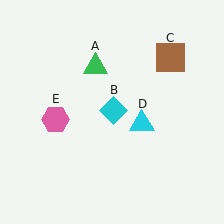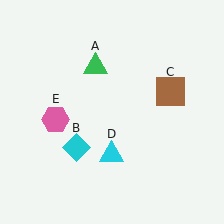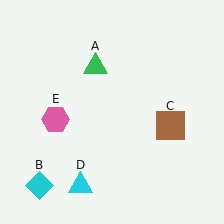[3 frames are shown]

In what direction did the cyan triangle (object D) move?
The cyan triangle (object D) moved down and to the left.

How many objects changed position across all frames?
3 objects changed position: cyan diamond (object B), brown square (object C), cyan triangle (object D).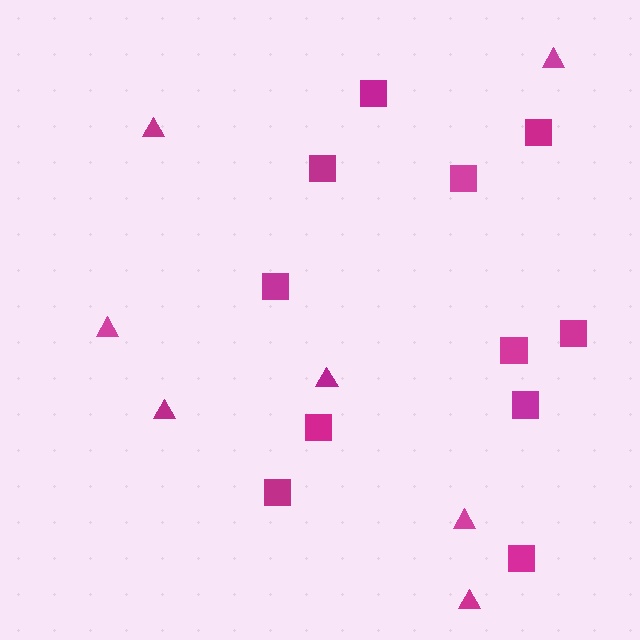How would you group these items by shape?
There are 2 groups: one group of squares (11) and one group of triangles (7).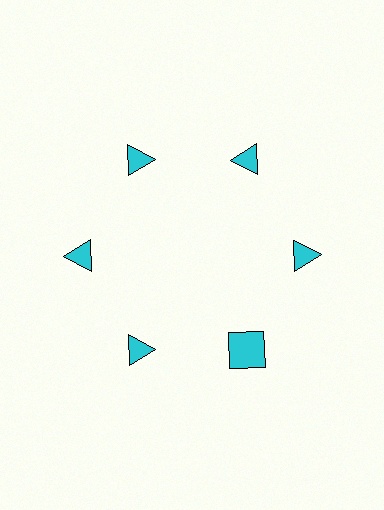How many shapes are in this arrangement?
There are 6 shapes arranged in a ring pattern.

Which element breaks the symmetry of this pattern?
The cyan square at roughly the 5 o'clock position breaks the symmetry. All other shapes are cyan triangles.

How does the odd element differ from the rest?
It has a different shape: square instead of triangle.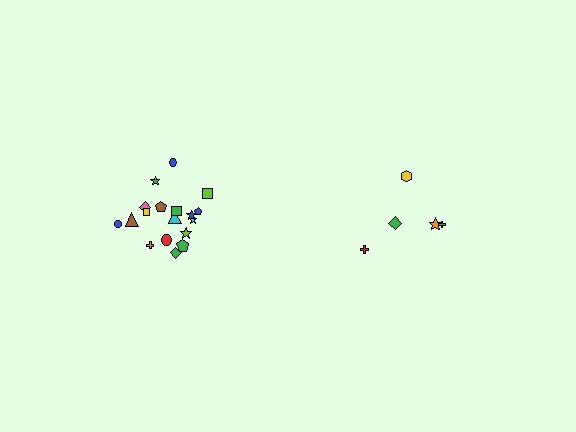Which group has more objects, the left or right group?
The left group.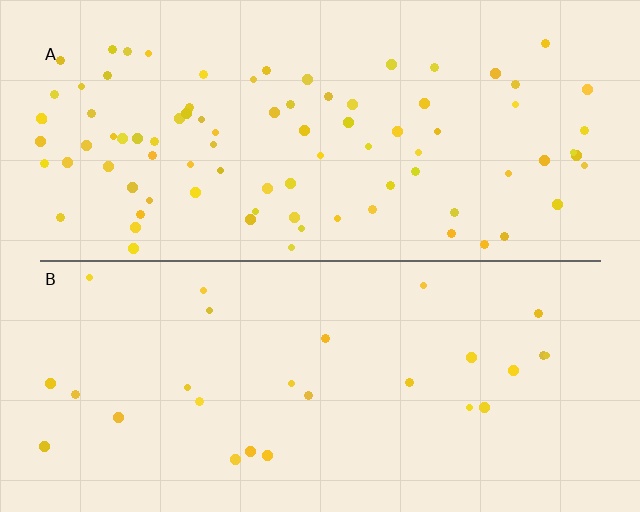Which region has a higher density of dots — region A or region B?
A (the top).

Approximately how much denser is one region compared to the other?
Approximately 3.2× — region A over region B.